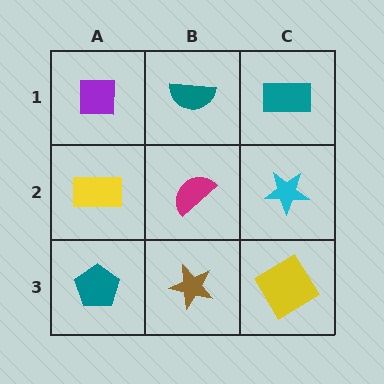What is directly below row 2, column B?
A brown star.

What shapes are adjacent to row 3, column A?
A yellow rectangle (row 2, column A), a brown star (row 3, column B).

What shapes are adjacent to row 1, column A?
A yellow rectangle (row 2, column A), a teal semicircle (row 1, column B).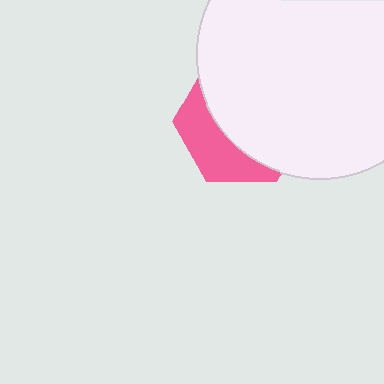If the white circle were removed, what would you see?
You would see the complete pink hexagon.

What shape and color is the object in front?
The object in front is a white circle.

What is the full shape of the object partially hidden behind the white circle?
The partially hidden object is a pink hexagon.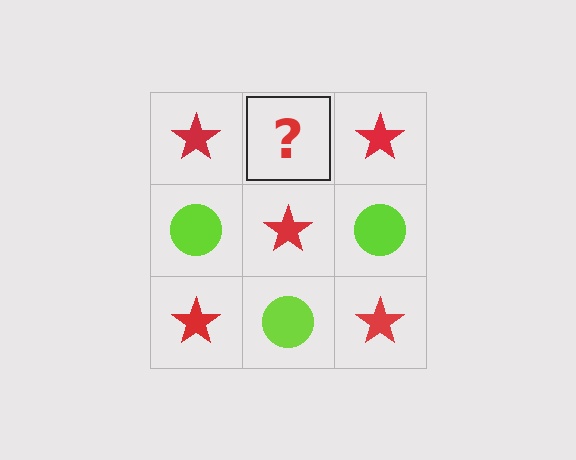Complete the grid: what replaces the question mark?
The question mark should be replaced with a lime circle.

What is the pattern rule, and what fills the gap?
The rule is that it alternates red star and lime circle in a checkerboard pattern. The gap should be filled with a lime circle.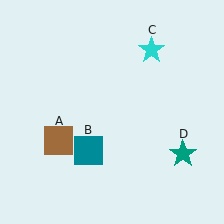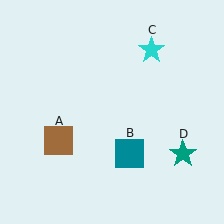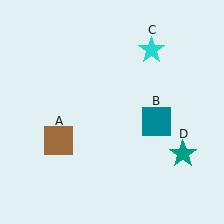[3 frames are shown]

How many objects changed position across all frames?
1 object changed position: teal square (object B).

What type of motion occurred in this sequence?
The teal square (object B) rotated counterclockwise around the center of the scene.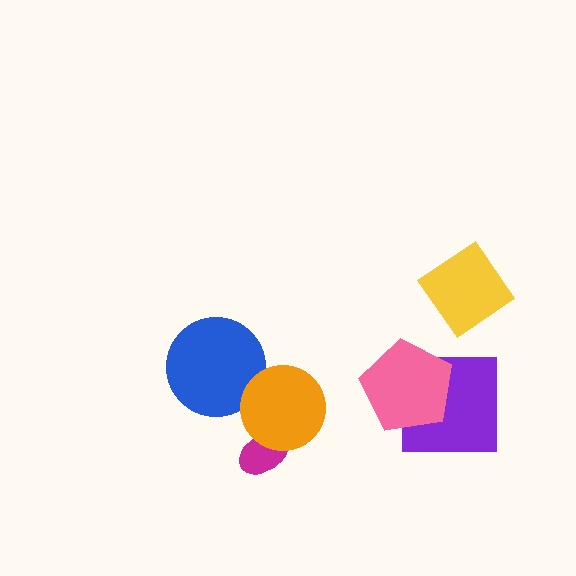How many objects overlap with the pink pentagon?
1 object overlaps with the pink pentagon.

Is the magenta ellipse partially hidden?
Yes, it is partially covered by another shape.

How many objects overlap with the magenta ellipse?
1 object overlaps with the magenta ellipse.